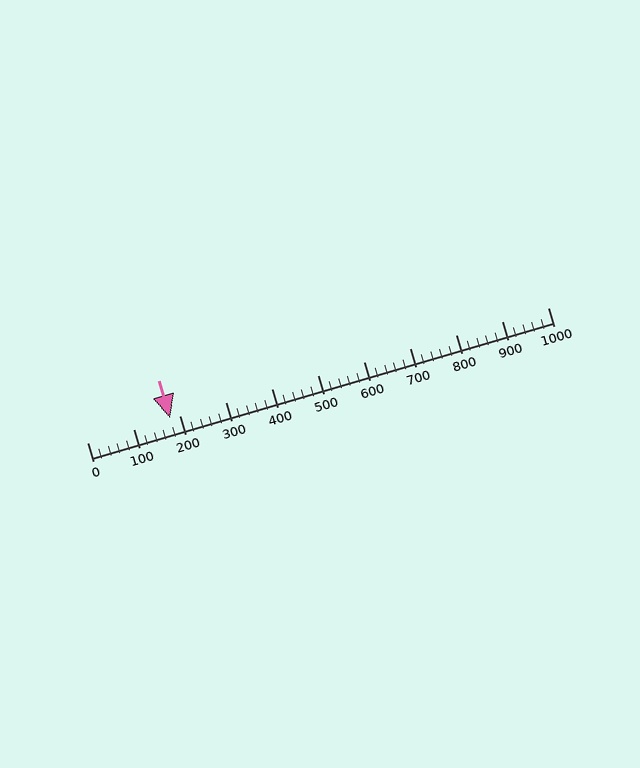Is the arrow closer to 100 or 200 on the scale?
The arrow is closer to 200.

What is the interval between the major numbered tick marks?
The major tick marks are spaced 100 units apart.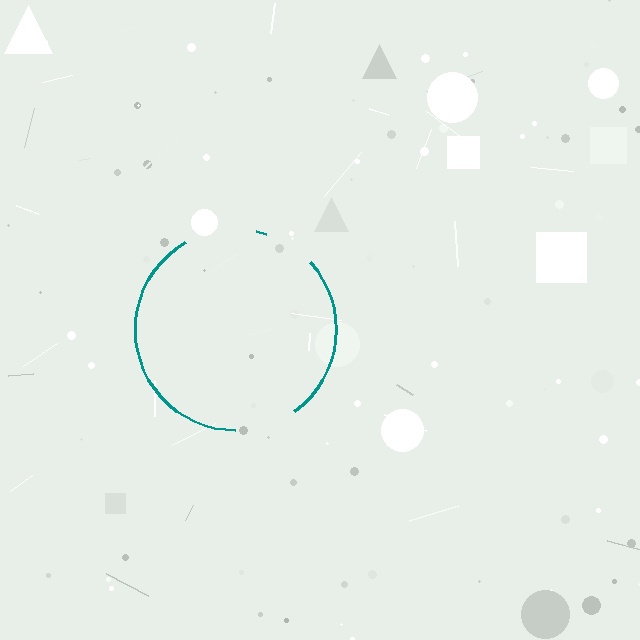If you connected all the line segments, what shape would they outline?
They would outline a circle.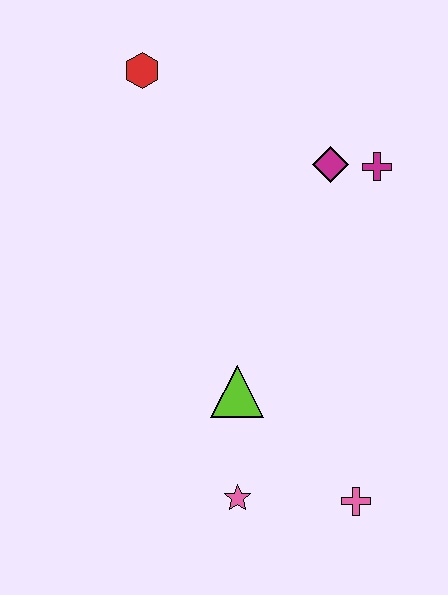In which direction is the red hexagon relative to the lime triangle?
The red hexagon is above the lime triangle.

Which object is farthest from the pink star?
The red hexagon is farthest from the pink star.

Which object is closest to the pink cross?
The pink star is closest to the pink cross.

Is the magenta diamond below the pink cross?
No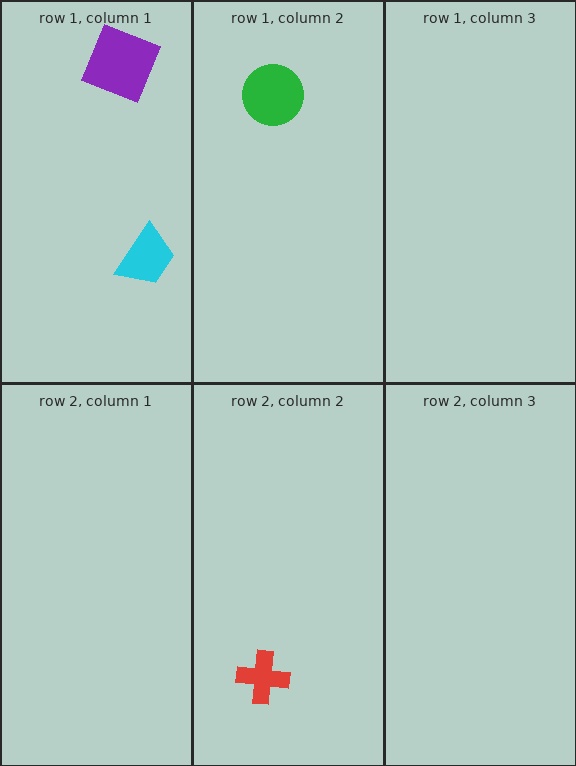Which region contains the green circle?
The row 1, column 2 region.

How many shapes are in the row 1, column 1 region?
3.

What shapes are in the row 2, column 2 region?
The red cross.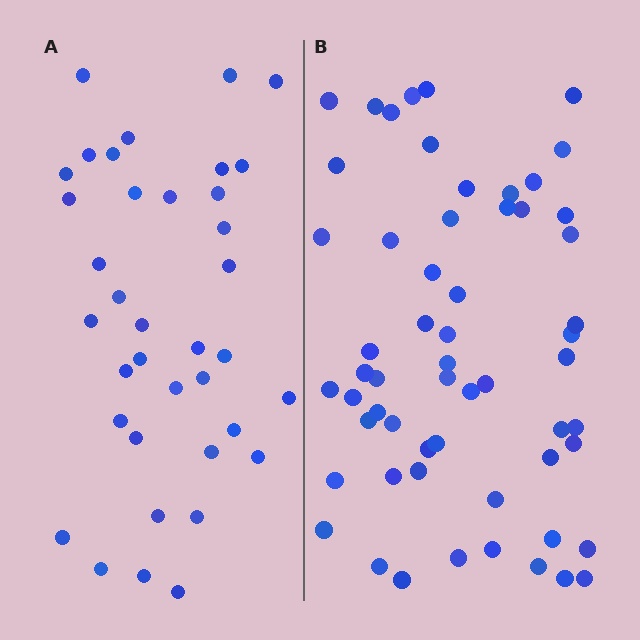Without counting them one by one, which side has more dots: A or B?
Region B (the right region) has more dots.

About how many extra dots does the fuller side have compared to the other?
Region B has approximately 20 more dots than region A.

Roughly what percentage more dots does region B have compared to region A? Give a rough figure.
About 55% more.